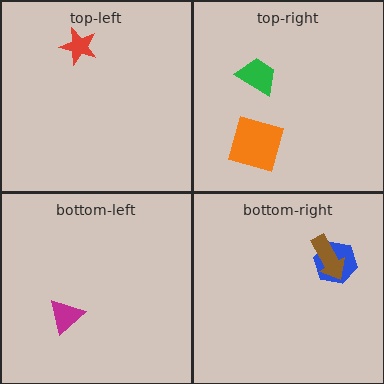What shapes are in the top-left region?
The red star.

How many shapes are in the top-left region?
1.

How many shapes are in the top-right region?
2.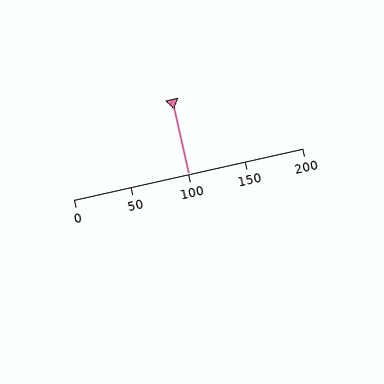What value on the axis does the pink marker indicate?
The marker indicates approximately 100.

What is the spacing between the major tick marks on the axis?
The major ticks are spaced 50 apart.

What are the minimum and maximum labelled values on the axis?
The axis runs from 0 to 200.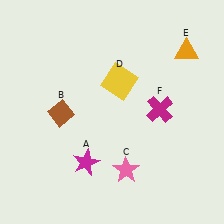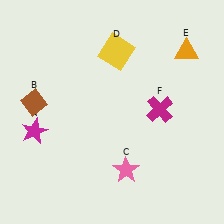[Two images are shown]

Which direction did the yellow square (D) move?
The yellow square (D) moved up.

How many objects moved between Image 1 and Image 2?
3 objects moved between the two images.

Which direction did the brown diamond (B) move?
The brown diamond (B) moved left.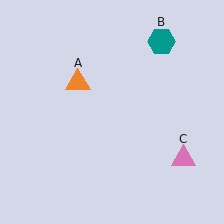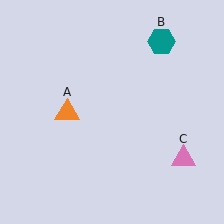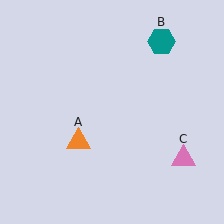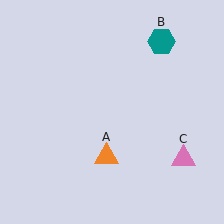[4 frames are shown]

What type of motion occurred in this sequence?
The orange triangle (object A) rotated counterclockwise around the center of the scene.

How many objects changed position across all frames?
1 object changed position: orange triangle (object A).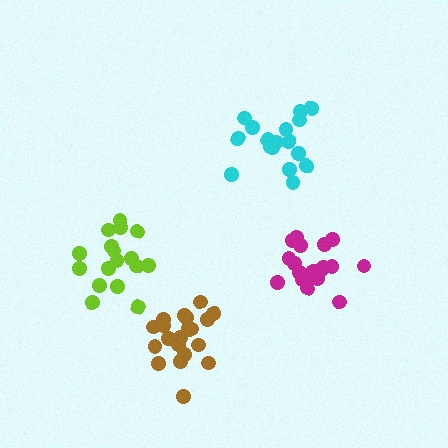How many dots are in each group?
Group 1: 17 dots, Group 2: 17 dots, Group 3: 21 dots, Group 4: 19 dots (74 total).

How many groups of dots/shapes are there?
There are 4 groups.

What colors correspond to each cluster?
The clusters are colored: cyan, lime, brown, magenta.